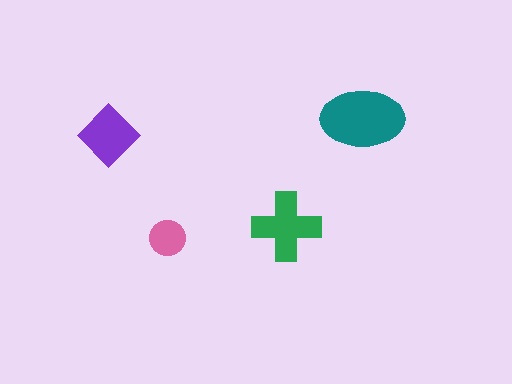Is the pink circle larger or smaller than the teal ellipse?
Smaller.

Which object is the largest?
The teal ellipse.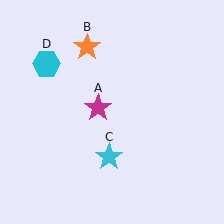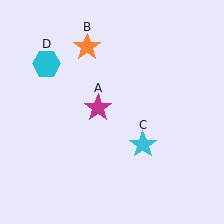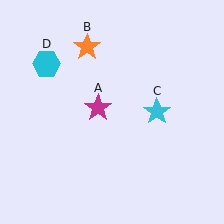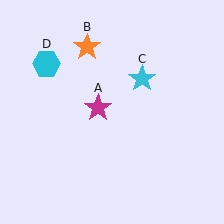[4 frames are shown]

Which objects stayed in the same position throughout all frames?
Magenta star (object A) and orange star (object B) and cyan hexagon (object D) remained stationary.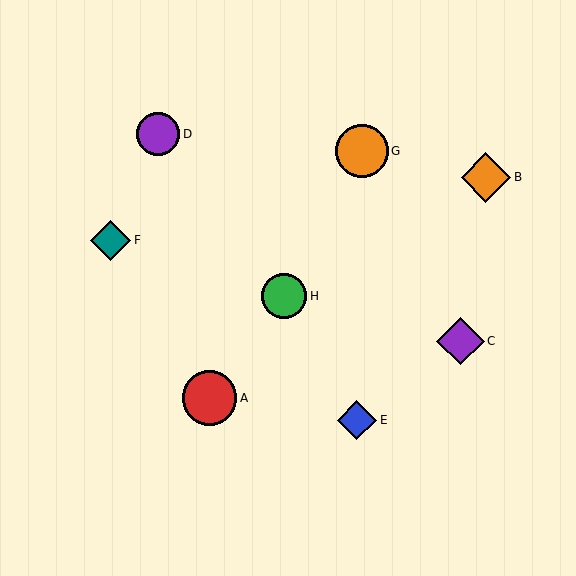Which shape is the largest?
The red circle (labeled A) is the largest.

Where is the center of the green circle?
The center of the green circle is at (284, 296).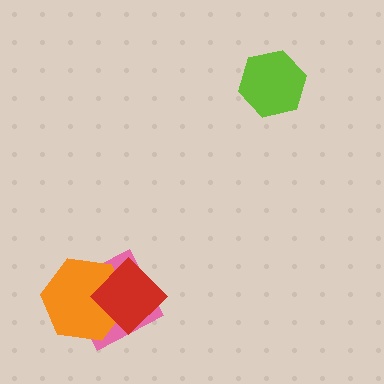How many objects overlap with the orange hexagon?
2 objects overlap with the orange hexagon.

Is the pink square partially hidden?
Yes, it is partially covered by another shape.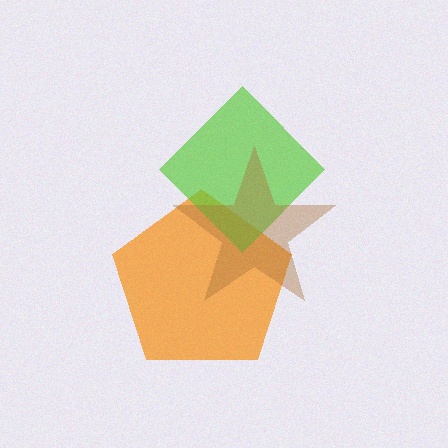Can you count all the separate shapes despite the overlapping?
Yes, there are 3 separate shapes.